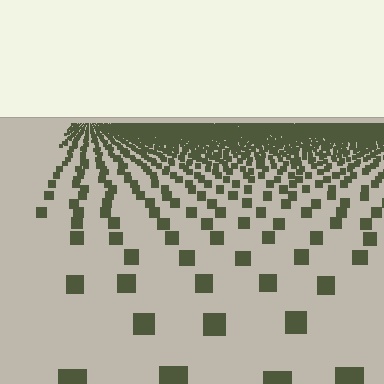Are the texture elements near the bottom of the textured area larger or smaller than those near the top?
Larger. Near the bottom, elements are closer to the viewer and appear at a bigger on-screen size.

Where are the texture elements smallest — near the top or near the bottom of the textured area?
Near the top.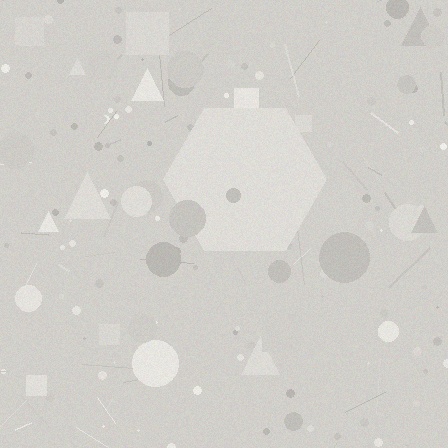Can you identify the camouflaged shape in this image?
The camouflaged shape is a hexagon.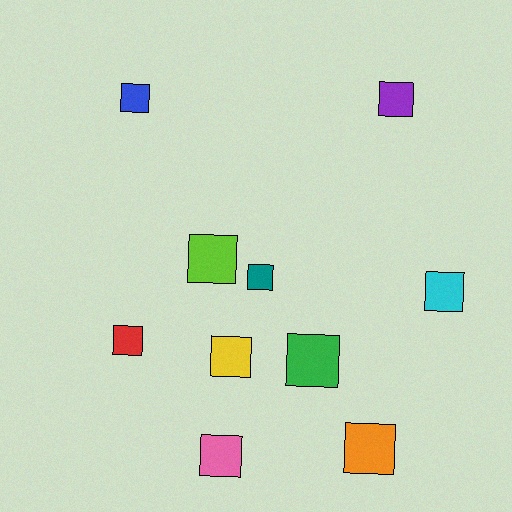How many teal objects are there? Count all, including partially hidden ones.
There is 1 teal object.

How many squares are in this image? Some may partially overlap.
There are 10 squares.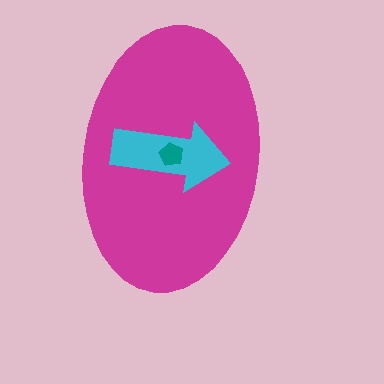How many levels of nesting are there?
3.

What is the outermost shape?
The magenta ellipse.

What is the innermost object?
The teal pentagon.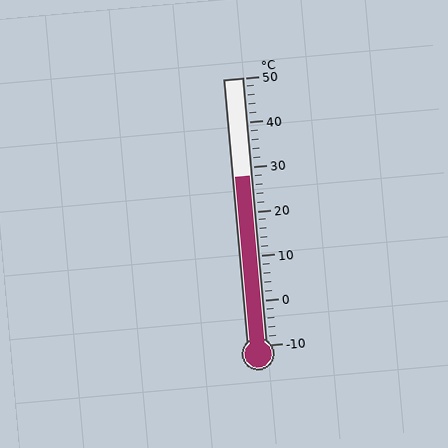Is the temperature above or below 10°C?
The temperature is above 10°C.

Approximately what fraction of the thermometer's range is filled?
The thermometer is filled to approximately 65% of its range.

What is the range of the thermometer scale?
The thermometer scale ranges from -10°C to 50°C.